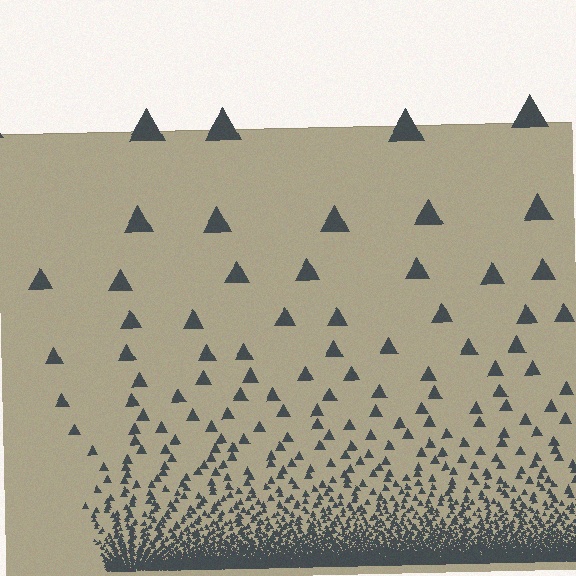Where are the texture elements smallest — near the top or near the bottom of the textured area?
Near the bottom.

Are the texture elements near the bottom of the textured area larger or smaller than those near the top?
Smaller. The gradient is inverted — elements near the bottom are smaller and denser.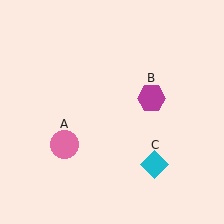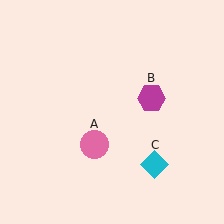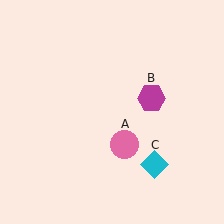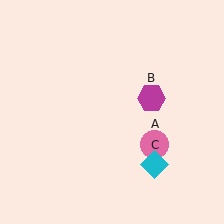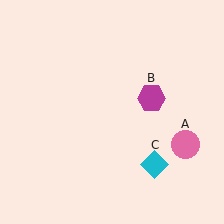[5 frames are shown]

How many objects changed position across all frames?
1 object changed position: pink circle (object A).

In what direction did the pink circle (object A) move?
The pink circle (object A) moved right.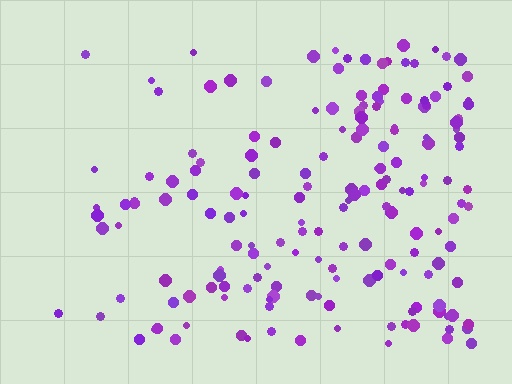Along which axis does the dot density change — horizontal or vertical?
Horizontal.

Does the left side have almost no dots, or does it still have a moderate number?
Still a moderate number, just noticeably fewer than the right.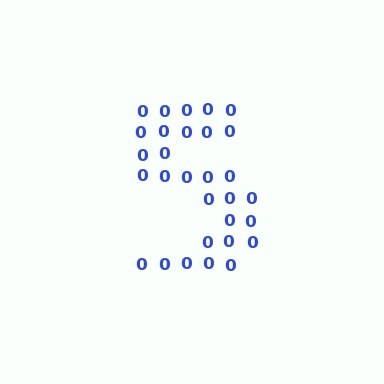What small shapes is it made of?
It is made of small digit 0's.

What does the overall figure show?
The overall figure shows the digit 5.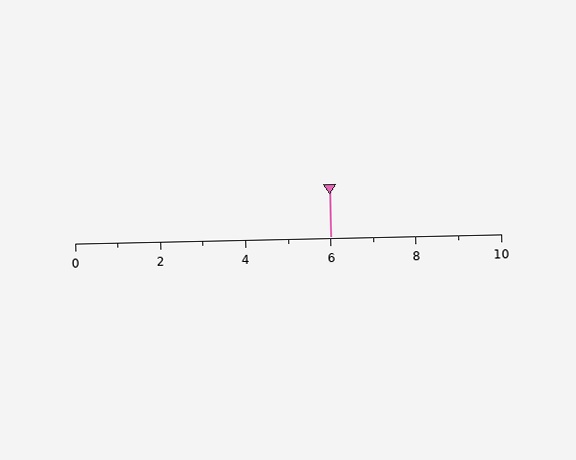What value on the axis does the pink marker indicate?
The marker indicates approximately 6.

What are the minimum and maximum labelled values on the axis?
The axis runs from 0 to 10.